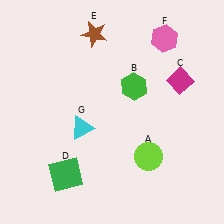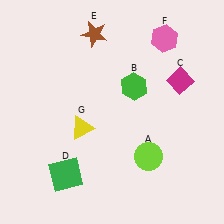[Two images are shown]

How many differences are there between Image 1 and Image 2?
There is 1 difference between the two images.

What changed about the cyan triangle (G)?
In Image 1, G is cyan. In Image 2, it changed to yellow.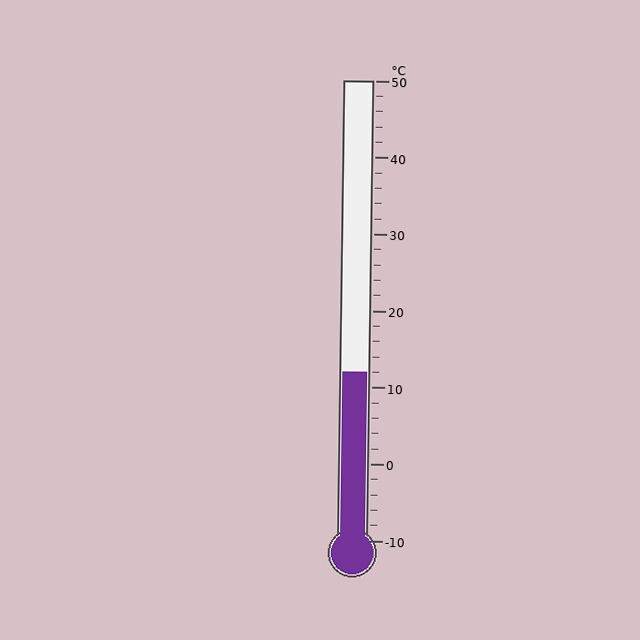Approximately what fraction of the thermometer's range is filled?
The thermometer is filled to approximately 35% of its range.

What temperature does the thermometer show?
The thermometer shows approximately 12°C.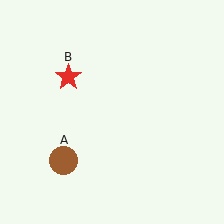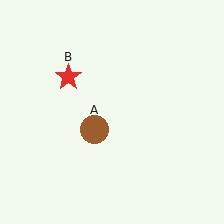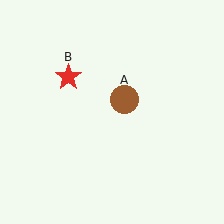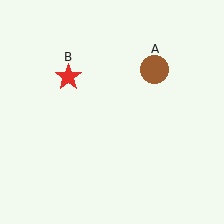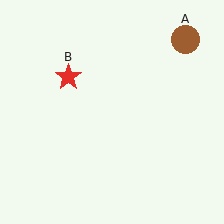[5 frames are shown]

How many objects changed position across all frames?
1 object changed position: brown circle (object A).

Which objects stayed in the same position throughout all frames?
Red star (object B) remained stationary.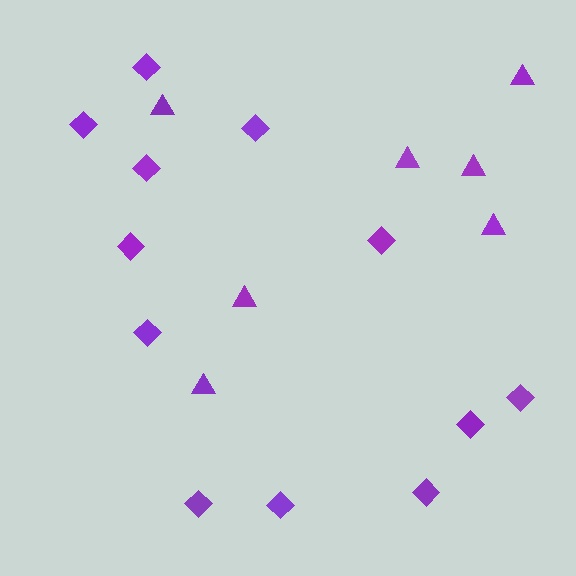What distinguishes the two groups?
There are 2 groups: one group of triangles (7) and one group of diamonds (12).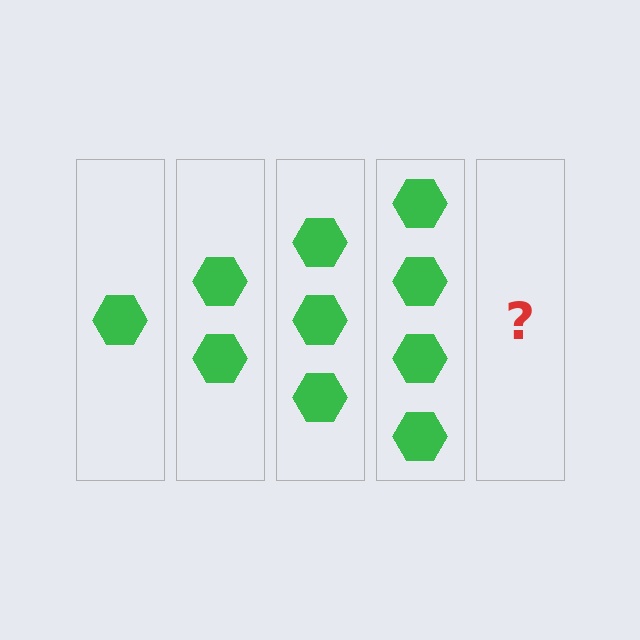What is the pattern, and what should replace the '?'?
The pattern is that each step adds one more hexagon. The '?' should be 5 hexagons.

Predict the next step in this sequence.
The next step is 5 hexagons.